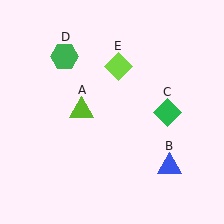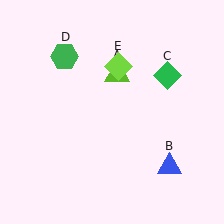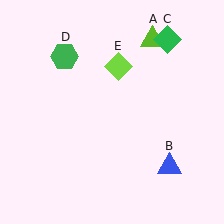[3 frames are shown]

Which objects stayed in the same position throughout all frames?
Blue triangle (object B) and green hexagon (object D) and lime diamond (object E) remained stationary.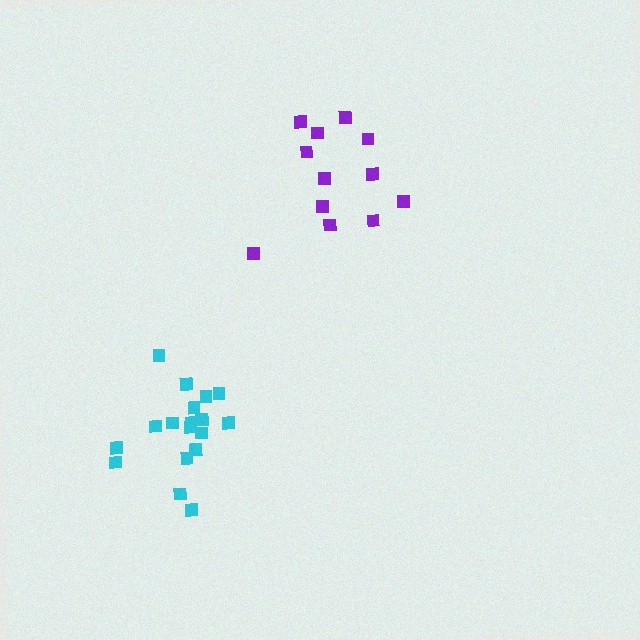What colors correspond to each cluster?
The clusters are colored: purple, cyan.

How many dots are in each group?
Group 1: 12 dots, Group 2: 18 dots (30 total).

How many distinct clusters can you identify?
There are 2 distinct clusters.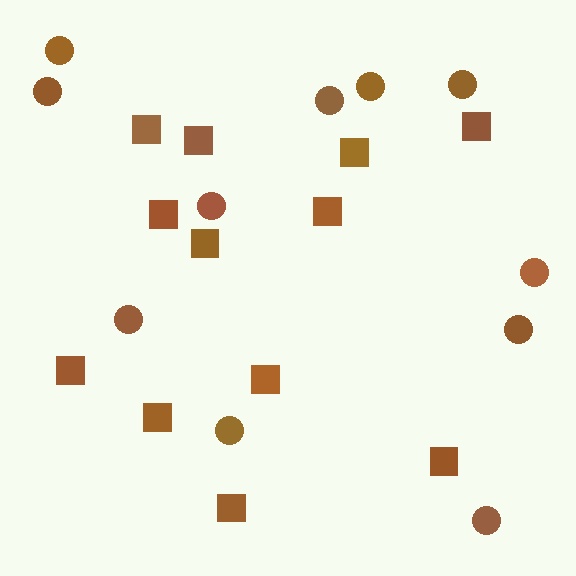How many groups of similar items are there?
There are 2 groups: one group of squares (12) and one group of circles (11).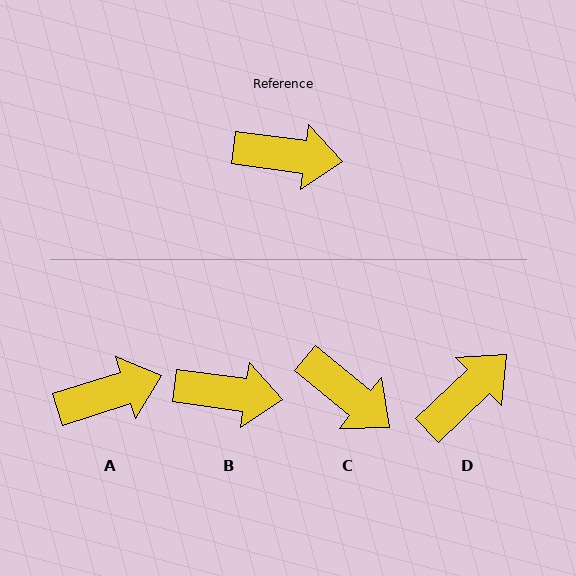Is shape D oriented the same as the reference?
No, it is off by about 51 degrees.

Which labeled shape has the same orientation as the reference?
B.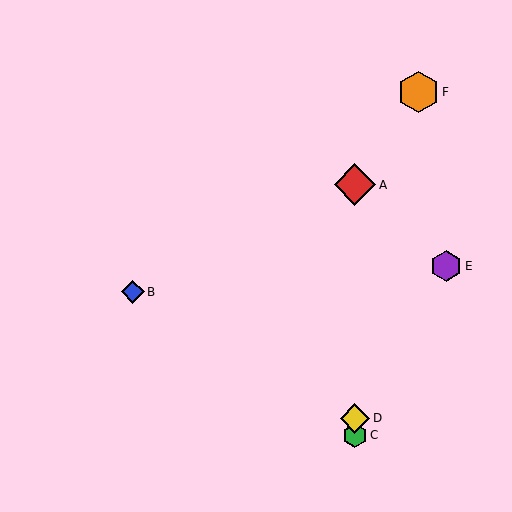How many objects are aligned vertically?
3 objects (A, C, D) are aligned vertically.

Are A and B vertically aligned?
No, A is at x≈355 and B is at x≈133.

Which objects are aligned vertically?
Objects A, C, D are aligned vertically.